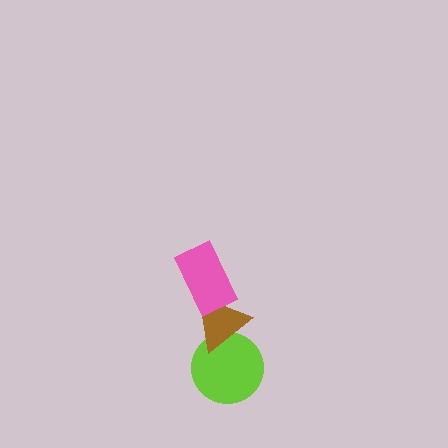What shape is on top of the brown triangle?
The pink rectangle is on top of the brown triangle.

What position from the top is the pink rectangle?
The pink rectangle is 1st from the top.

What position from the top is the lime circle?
The lime circle is 3rd from the top.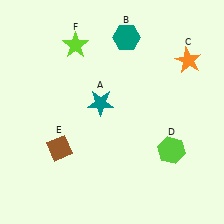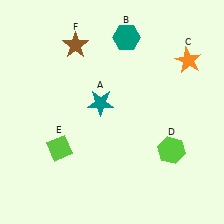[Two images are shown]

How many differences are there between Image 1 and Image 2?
There are 2 differences between the two images.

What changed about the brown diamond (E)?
In Image 1, E is brown. In Image 2, it changed to lime.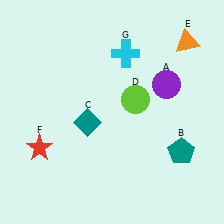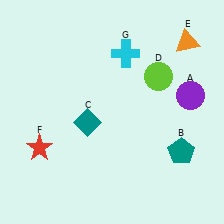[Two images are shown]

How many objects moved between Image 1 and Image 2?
2 objects moved between the two images.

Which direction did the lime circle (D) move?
The lime circle (D) moved up.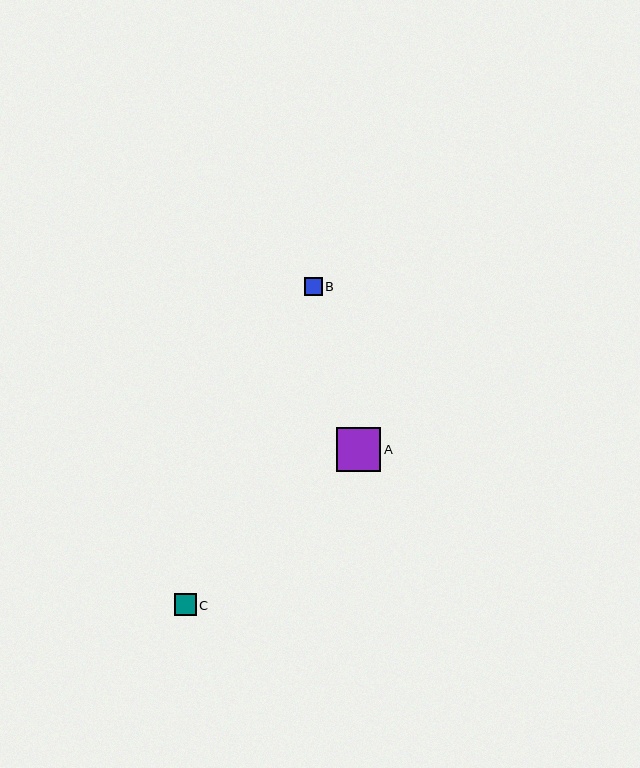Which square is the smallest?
Square B is the smallest with a size of approximately 18 pixels.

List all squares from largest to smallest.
From largest to smallest: A, C, B.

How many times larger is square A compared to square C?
Square A is approximately 2.1 times the size of square C.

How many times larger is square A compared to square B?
Square A is approximately 2.4 times the size of square B.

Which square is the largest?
Square A is the largest with a size of approximately 44 pixels.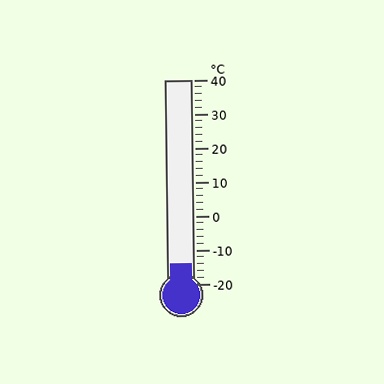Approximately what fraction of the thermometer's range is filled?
The thermometer is filled to approximately 10% of its range.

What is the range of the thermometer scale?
The thermometer scale ranges from -20°C to 40°C.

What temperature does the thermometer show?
The thermometer shows approximately -14°C.